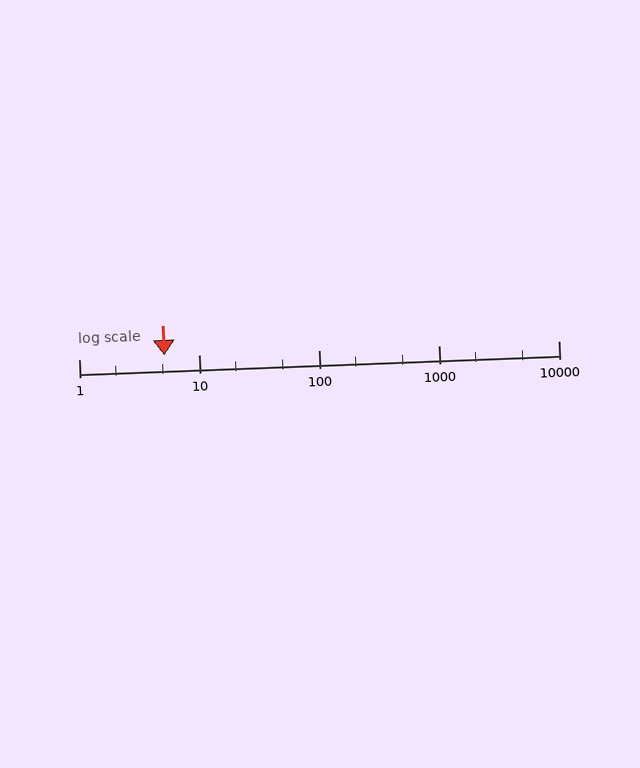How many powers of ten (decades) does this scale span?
The scale spans 4 decades, from 1 to 10000.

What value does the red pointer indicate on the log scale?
The pointer indicates approximately 5.2.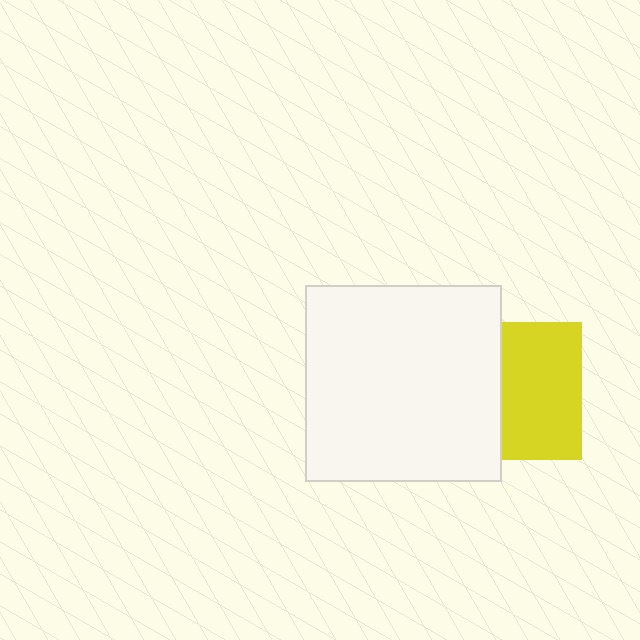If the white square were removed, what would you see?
You would see the complete yellow square.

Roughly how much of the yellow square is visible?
About half of it is visible (roughly 58%).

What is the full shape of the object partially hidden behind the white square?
The partially hidden object is a yellow square.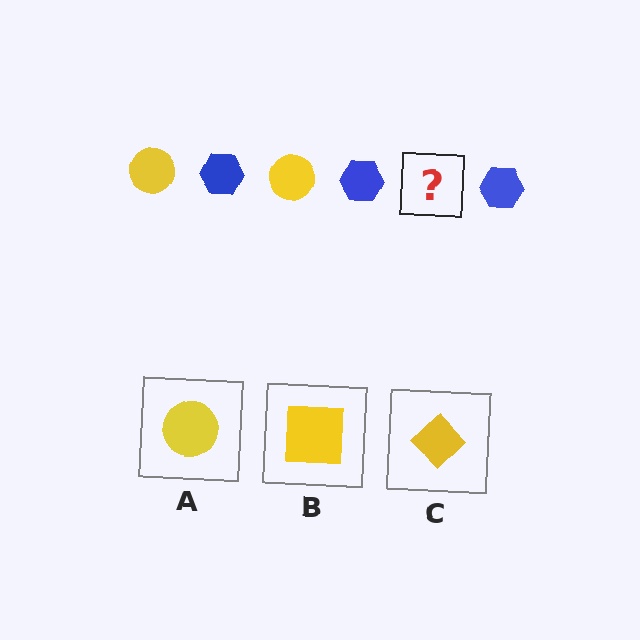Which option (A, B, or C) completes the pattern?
A.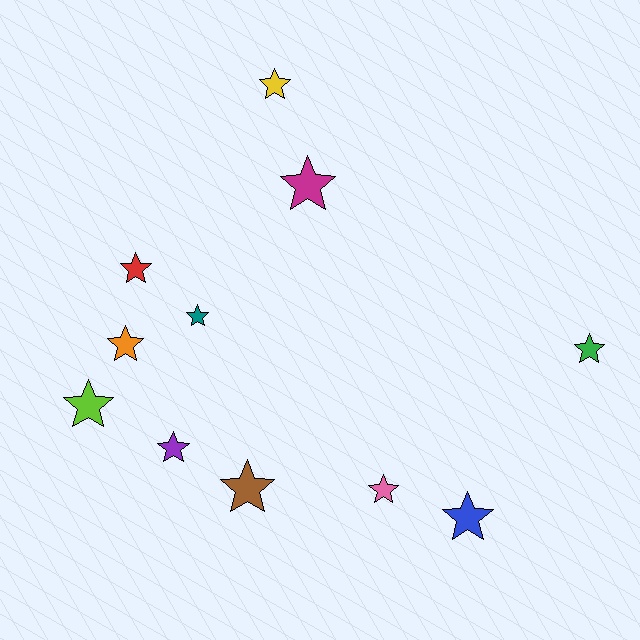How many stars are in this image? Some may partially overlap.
There are 11 stars.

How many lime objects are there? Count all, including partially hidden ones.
There is 1 lime object.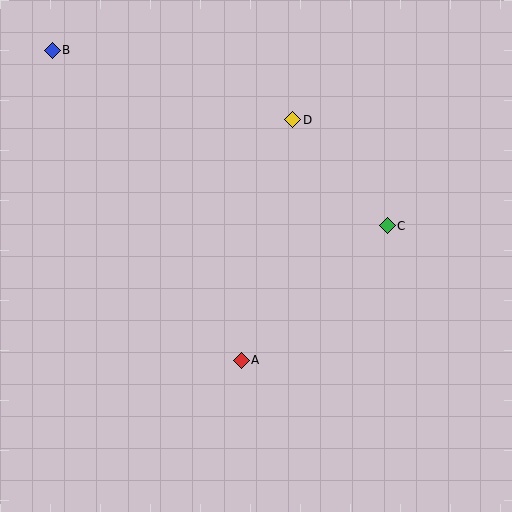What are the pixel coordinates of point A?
Point A is at (241, 360).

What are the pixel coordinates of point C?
Point C is at (387, 226).